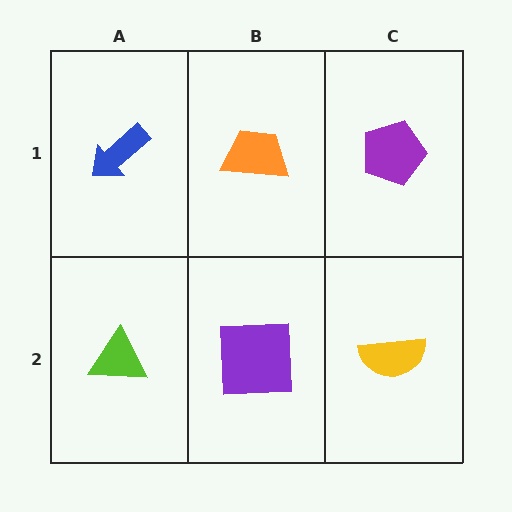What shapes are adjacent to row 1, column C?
A yellow semicircle (row 2, column C), an orange trapezoid (row 1, column B).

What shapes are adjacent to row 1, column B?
A purple square (row 2, column B), a blue arrow (row 1, column A), a purple pentagon (row 1, column C).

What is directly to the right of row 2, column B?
A yellow semicircle.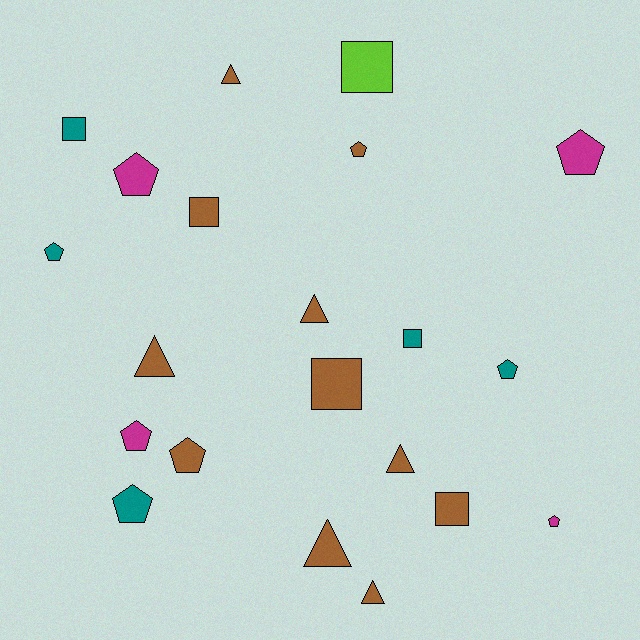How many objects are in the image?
There are 21 objects.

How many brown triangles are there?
There are 6 brown triangles.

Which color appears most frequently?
Brown, with 11 objects.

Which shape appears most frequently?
Pentagon, with 9 objects.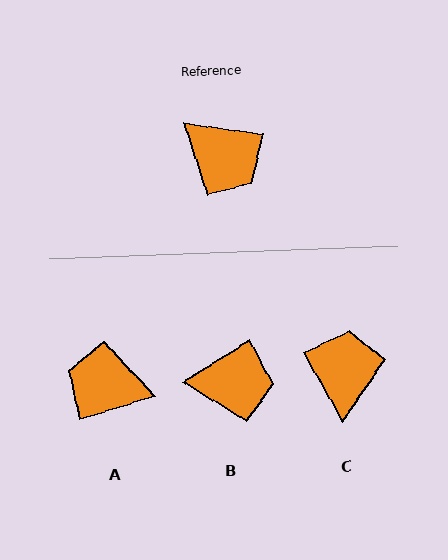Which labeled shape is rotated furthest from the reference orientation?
A, about 155 degrees away.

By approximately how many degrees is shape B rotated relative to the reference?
Approximately 40 degrees counter-clockwise.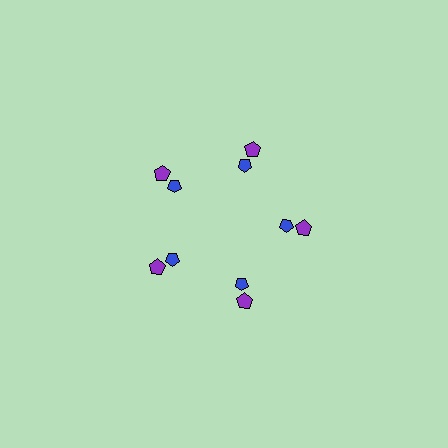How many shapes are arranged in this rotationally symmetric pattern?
There are 10 shapes, arranged in 5 groups of 2.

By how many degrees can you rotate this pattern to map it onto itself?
The pattern maps onto itself every 72 degrees of rotation.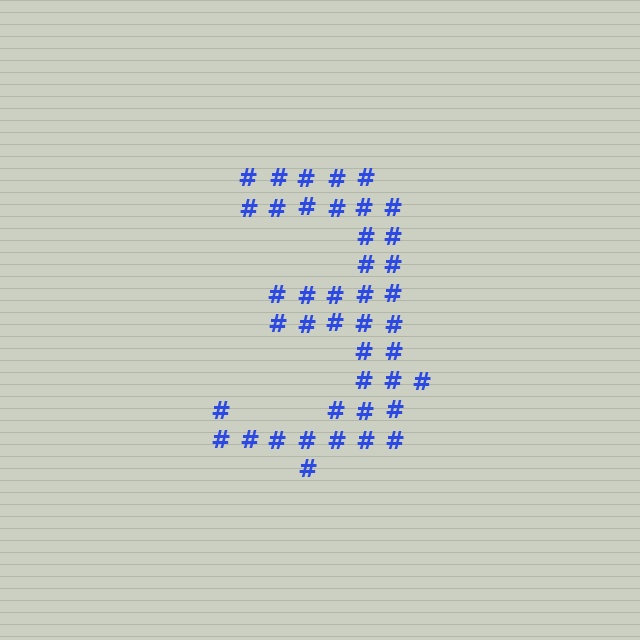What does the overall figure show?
The overall figure shows the digit 3.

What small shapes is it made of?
It is made of small hash symbols.